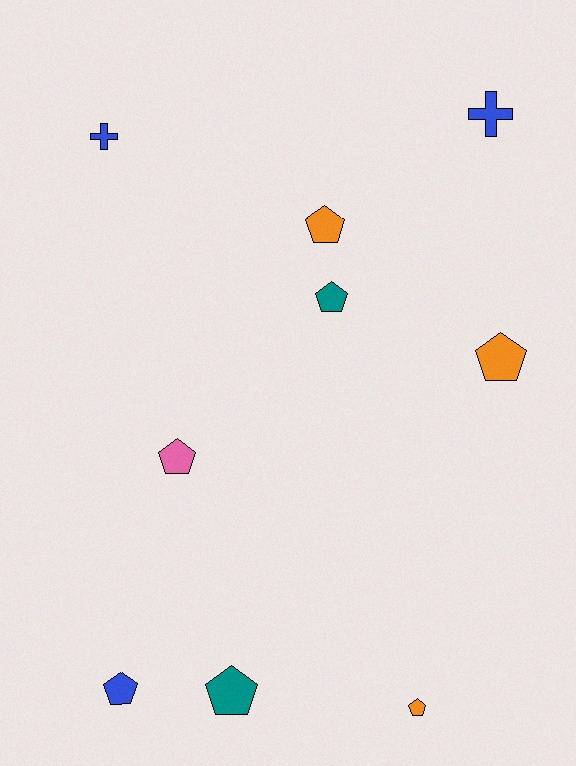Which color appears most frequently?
Orange, with 3 objects.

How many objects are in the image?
There are 9 objects.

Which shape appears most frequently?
Pentagon, with 7 objects.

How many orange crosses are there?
There are no orange crosses.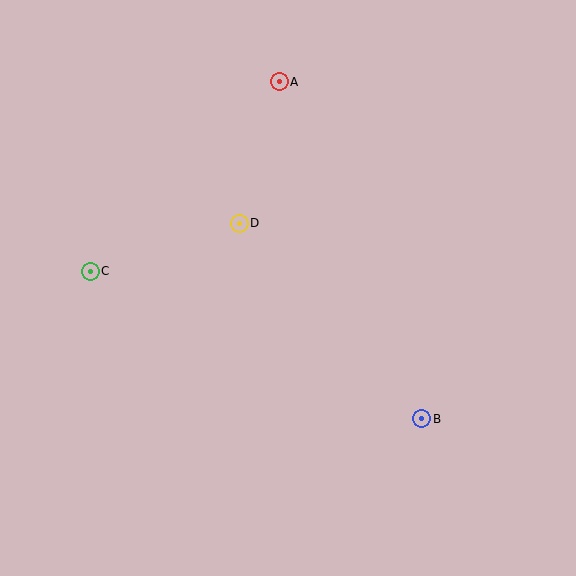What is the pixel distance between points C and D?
The distance between C and D is 156 pixels.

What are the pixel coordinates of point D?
Point D is at (239, 223).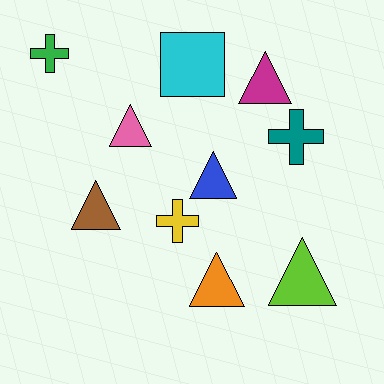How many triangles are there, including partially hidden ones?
There are 6 triangles.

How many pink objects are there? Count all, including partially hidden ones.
There is 1 pink object.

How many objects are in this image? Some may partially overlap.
There are 10 objects.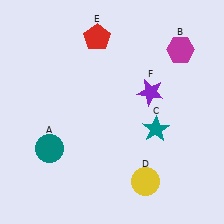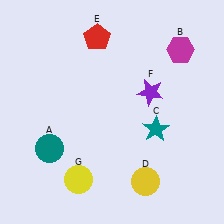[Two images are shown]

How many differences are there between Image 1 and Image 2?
There is 1 difference between the two images.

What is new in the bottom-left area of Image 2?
A yellow circle (G) was added in the bottom-left area of Image 2.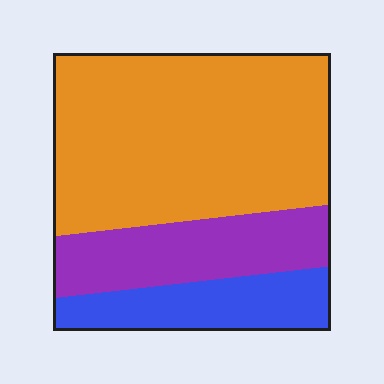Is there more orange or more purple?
Orange.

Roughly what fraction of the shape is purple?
Purple takes up about one fifth (1/5) of the shape.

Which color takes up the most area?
Orange, at roughly 60%.